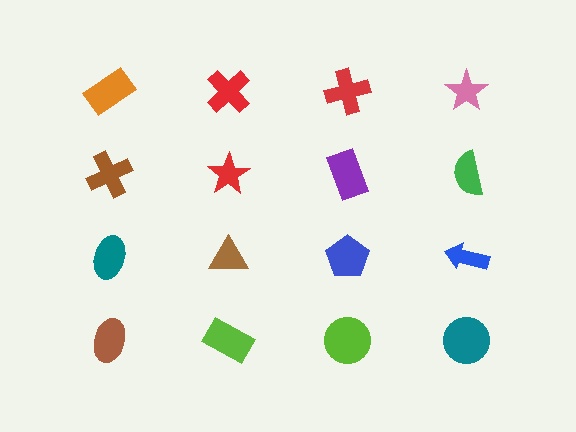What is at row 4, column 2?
A lime rectangle.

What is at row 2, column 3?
A purple rectangle.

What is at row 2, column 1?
A brown cross.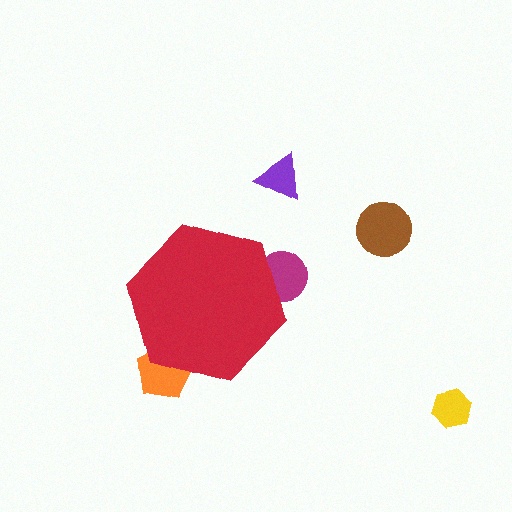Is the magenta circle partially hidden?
Yes, the magenta circle is partially hidden behind the red hexagon.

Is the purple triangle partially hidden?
No, the purple triangle is fully visible.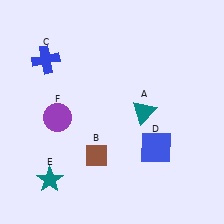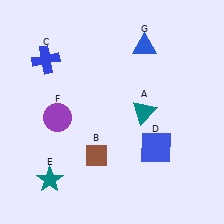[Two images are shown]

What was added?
A blue triangle (G) was added in Image 2.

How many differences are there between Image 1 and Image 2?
There is 1 difference between the two images.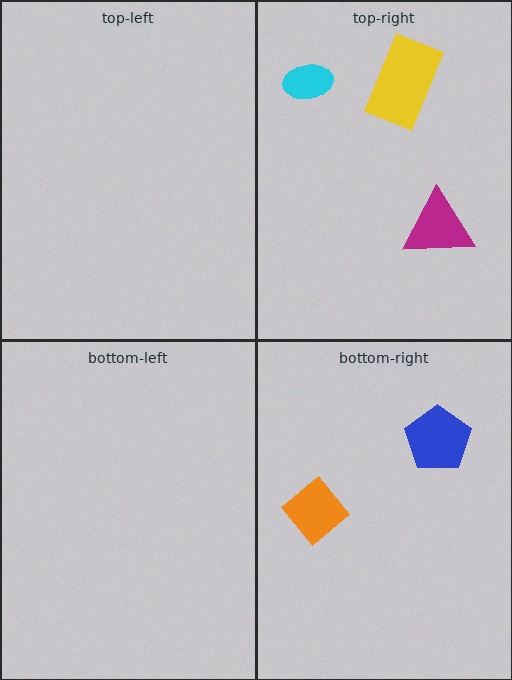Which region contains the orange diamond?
The bottom-right region.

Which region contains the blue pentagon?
The bottom-right region.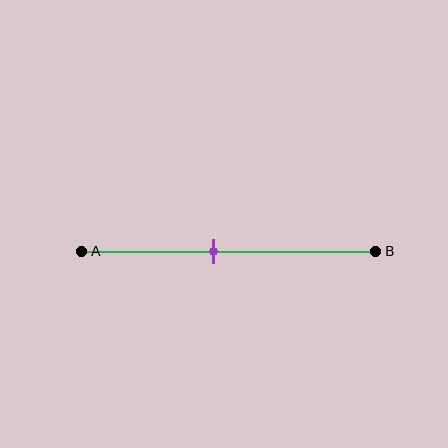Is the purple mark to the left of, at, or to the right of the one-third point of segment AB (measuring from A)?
The purple mark is to the right of the one-third point of segment AB.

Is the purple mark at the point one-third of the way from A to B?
No, the mark is at about 45% from A, not at the 33% one-third point.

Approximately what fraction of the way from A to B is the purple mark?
The purple mark is approximately 45% of the way from A to B.